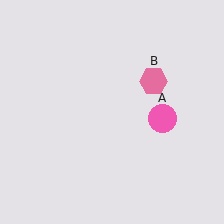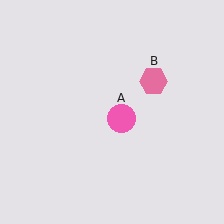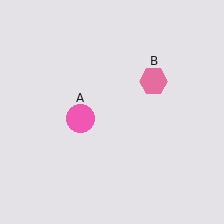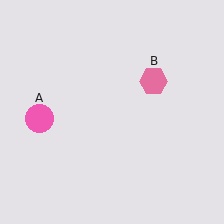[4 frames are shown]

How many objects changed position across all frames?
1 object changed position: pink circle (object A).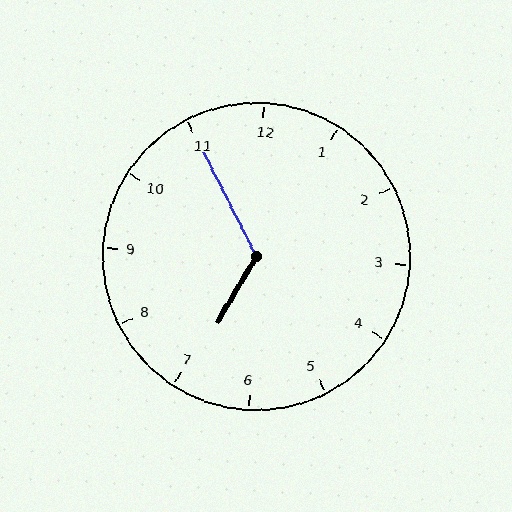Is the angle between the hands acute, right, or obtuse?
It is obtuse.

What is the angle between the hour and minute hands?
Approximately 122 degrees.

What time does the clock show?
6:55.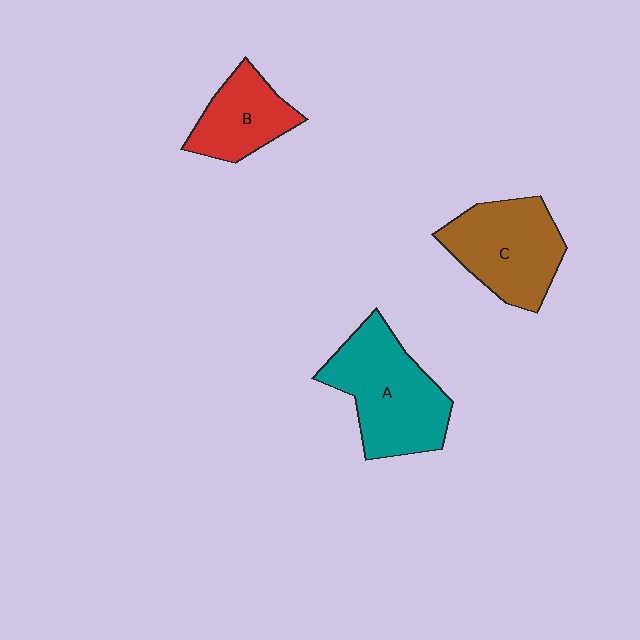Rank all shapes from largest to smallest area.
From largest to smallest: A (teal), C (brown), B (red).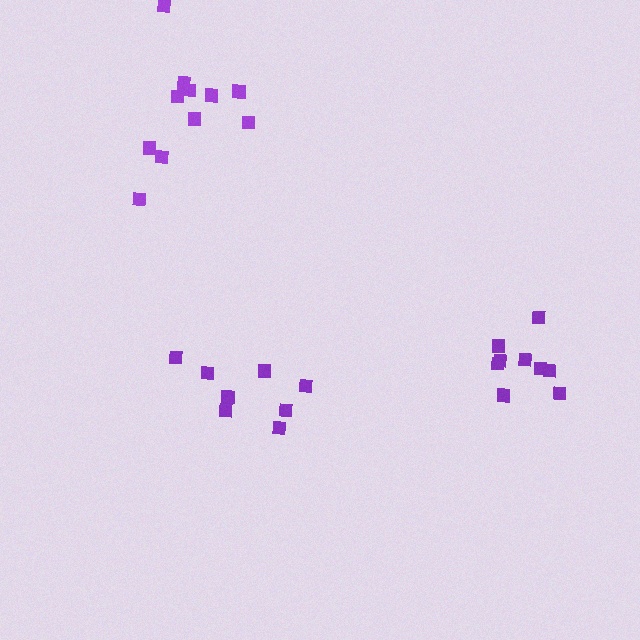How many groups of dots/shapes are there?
There are 3 groups.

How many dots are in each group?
Group 1: 11 dots, Group 2: 9 dots, Group 3: 8 dots (28 total).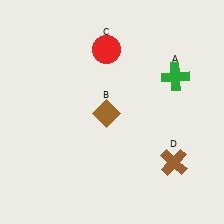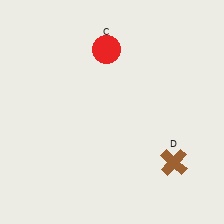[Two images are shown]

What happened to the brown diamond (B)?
The brown diamond (B) was removed in Image 2. It was in the bottom-left area of Image 1.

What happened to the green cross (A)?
The green cross (A) was removed in Image 2. It was in the top-right area of Image 1.